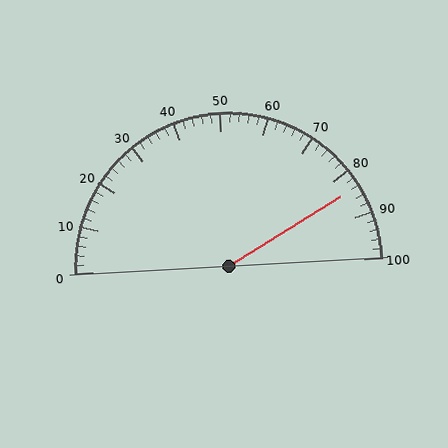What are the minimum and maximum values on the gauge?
The gauge ranges from 0 to 100.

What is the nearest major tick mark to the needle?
The nearest major tick mark is 80.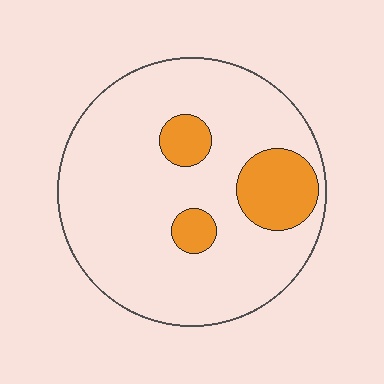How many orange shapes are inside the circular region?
3.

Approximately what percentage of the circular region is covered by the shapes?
Approximately 15%.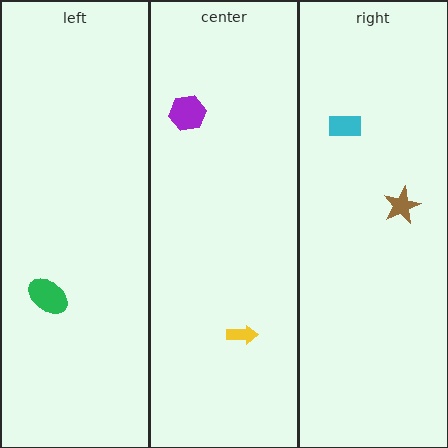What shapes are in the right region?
The brown star, the cyan rectangle.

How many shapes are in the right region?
2.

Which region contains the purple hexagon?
The center region.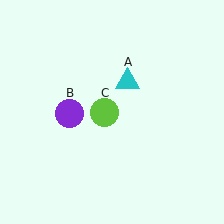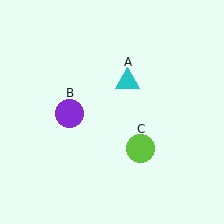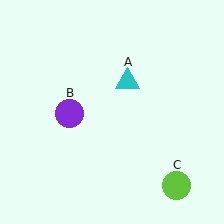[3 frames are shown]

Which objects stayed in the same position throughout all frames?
Cyan triangle (object A) and purple circle (object B) remained stationary.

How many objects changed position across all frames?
1 object changed position: lime circle (object C).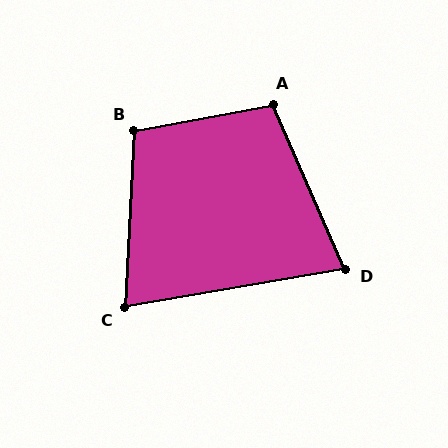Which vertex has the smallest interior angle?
D, at approximately 76 degrees.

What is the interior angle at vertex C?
Approximately 77 degrees (acute).